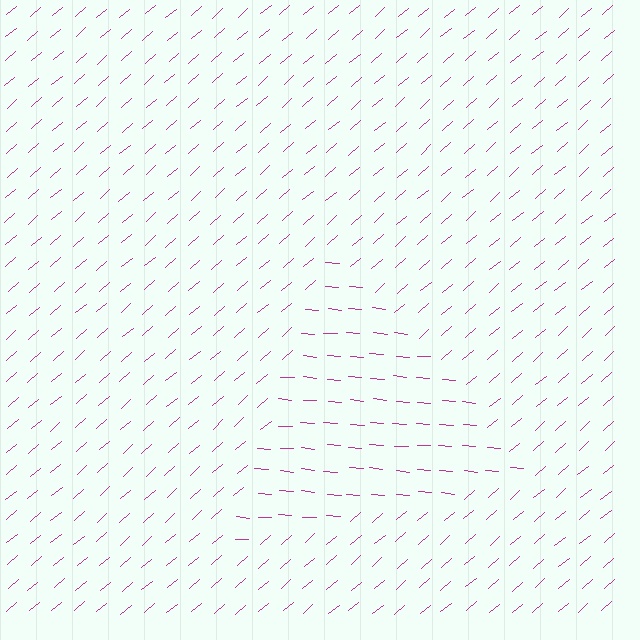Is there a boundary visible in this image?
Yes, there is a texture boundary formed by a change in line orientation.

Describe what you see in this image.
The image is filled with small magenta line segments. A triangle region in the image has lines oriented differently from the surrounding lines, creating a visible texture boundary.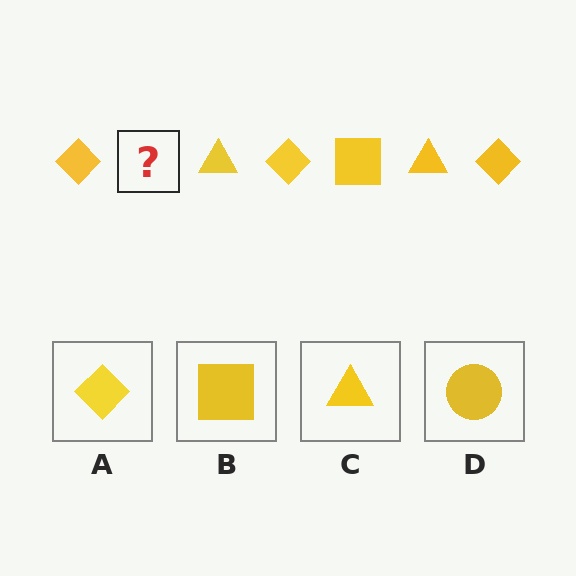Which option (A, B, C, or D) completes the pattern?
B.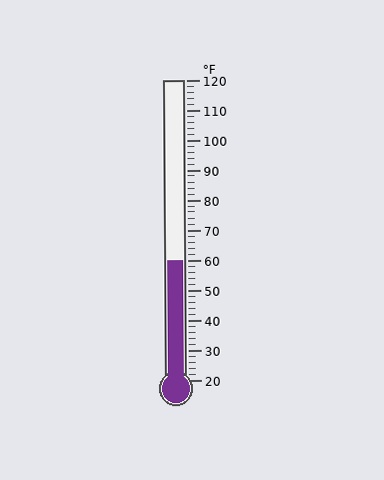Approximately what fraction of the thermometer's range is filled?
The thermometer is filled to approximately 40% of its range.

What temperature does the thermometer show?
The thermometer shows approximately 60°F.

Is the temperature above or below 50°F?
The temperature is above 50°F.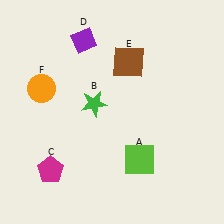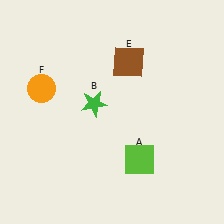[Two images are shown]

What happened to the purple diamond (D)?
The purple diamond (D) was removed in Image 2. It was in the top-left area of Image 1.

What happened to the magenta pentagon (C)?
The magenta pentagon (C) was removed in Image 2. It was in the bottom-left area of Image 1.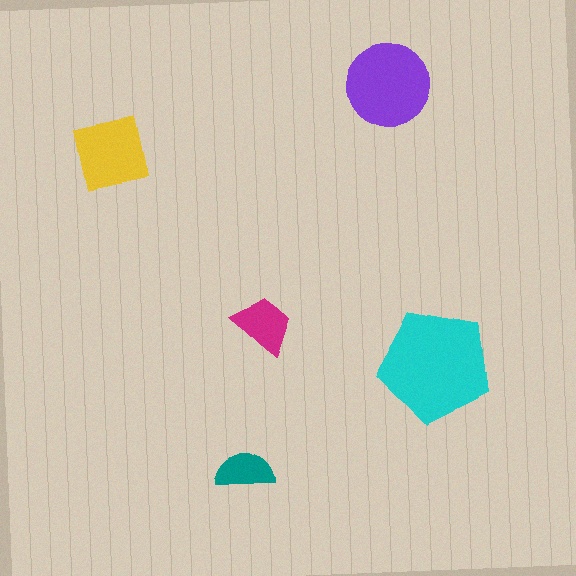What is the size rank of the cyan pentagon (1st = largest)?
1st.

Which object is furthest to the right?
The cyan pentagon is rightmost.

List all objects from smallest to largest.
The teal semicircle, the magenta trapezoid, the yellow square, the purple circle, the cyan pentagon.